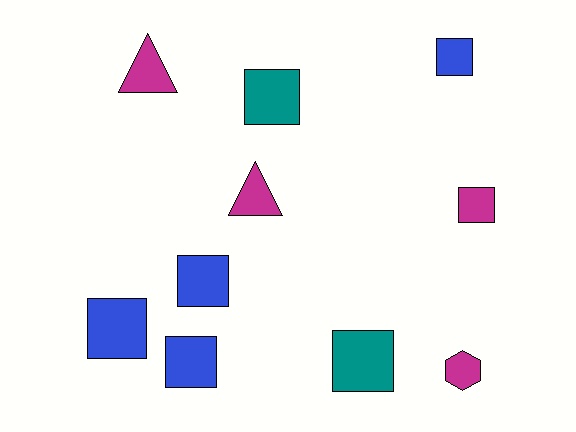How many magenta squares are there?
There is 1 magenta square.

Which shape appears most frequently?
Square, with 7 objects.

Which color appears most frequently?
Blue, with 4 objects.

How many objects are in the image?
There are 10 objects.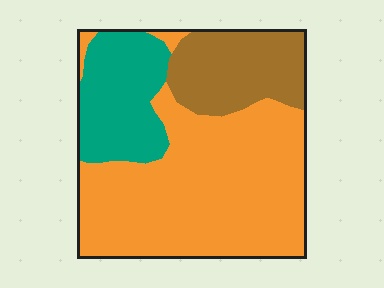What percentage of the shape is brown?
Brown covers 20% of the shape.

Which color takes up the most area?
Orange, at roughly 60%.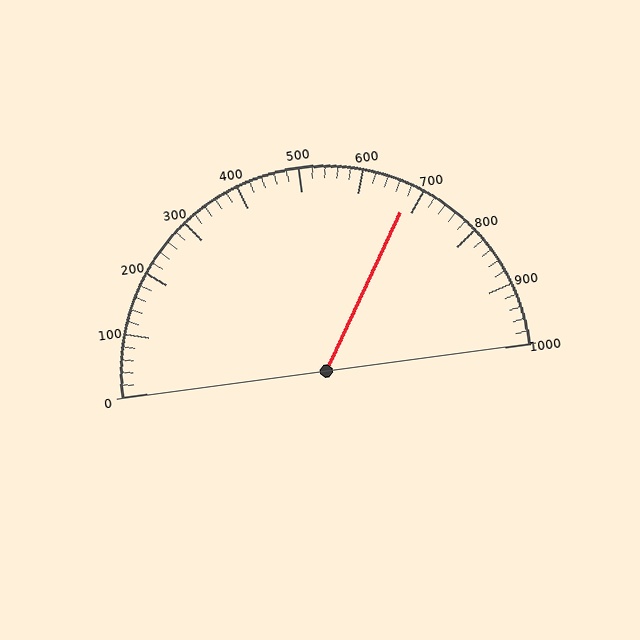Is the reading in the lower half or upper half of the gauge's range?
The reading is in the upper half of the range (0 to 1000).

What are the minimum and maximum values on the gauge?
The gauge ranges from 0 to 1000.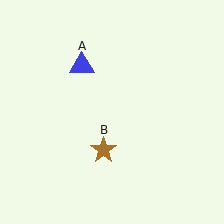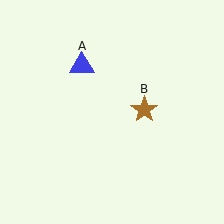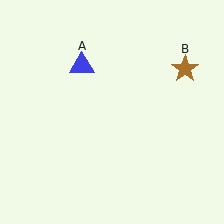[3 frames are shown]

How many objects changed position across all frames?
1 object changed position: brown star (object B).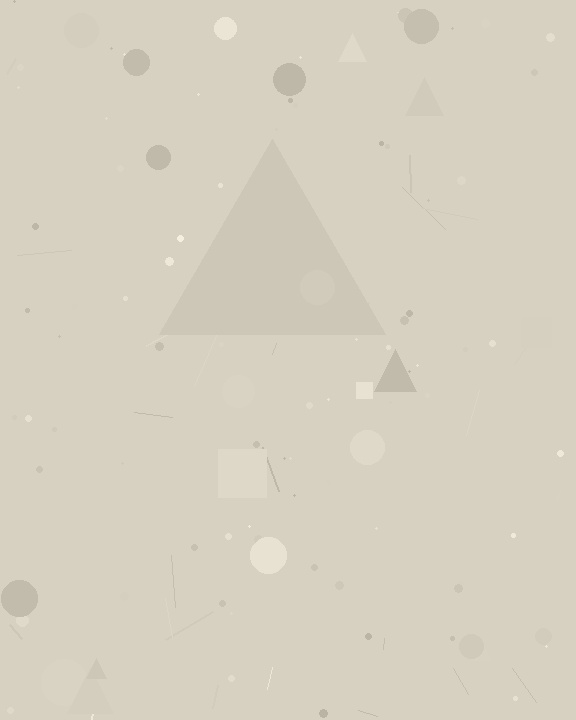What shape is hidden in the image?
A triangle is hidden in the image.